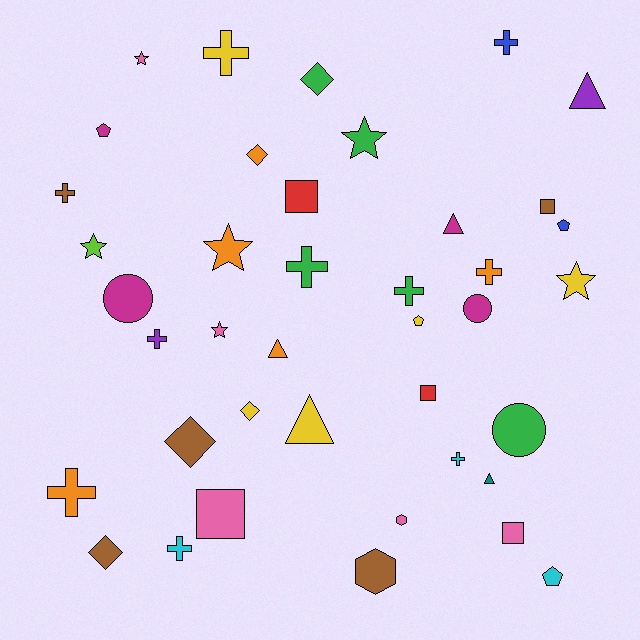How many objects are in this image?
There are 40 objects.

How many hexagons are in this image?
There are 2 hexagons.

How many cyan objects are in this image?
There are 3 cyan objects.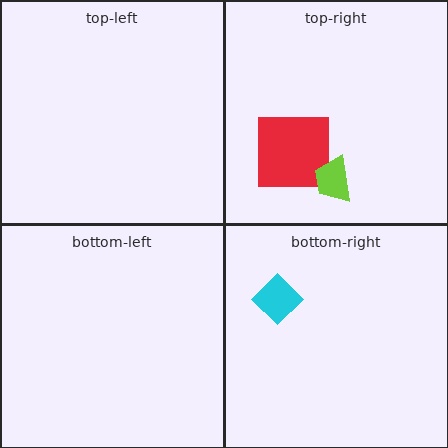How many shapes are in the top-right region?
2.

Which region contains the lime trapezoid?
The top-right region.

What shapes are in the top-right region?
The red square, the lime trapezoid.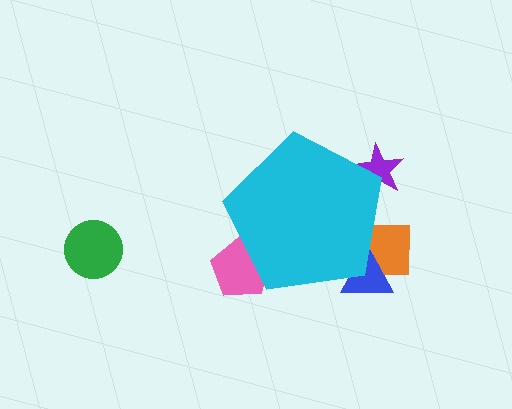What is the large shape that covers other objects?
A cyan pentagon.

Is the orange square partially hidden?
Yes, the orange square is partially hidden behind the cyan pentagon.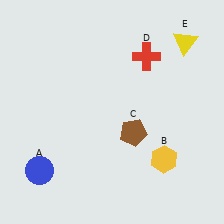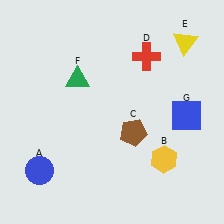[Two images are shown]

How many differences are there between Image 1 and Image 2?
There are 2 differences between the two images.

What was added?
A green triangle (F), a blue square (G) were added in Image 2.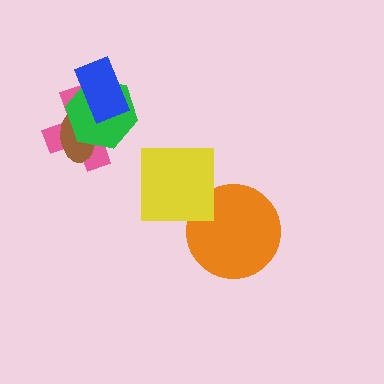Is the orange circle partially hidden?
Yes, it is partially covered by another shape.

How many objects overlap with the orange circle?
1 object overlaps with the orange circle.